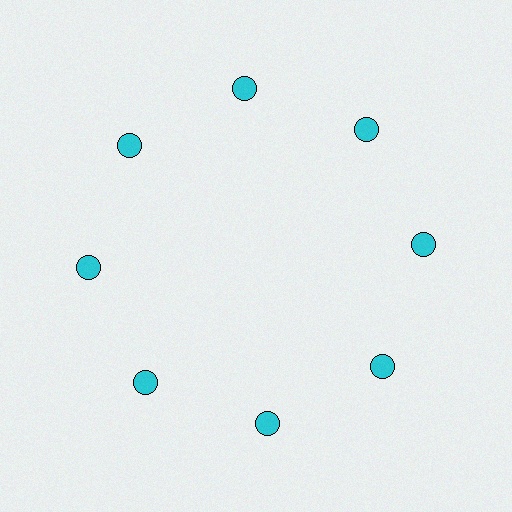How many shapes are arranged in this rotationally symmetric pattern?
There are 8 shapes, arranged in 8 groups of 1.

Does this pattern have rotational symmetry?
Yes, this pattern has 8-fold rotational symmetry. It looks the same after rotating 45 degrees around the center.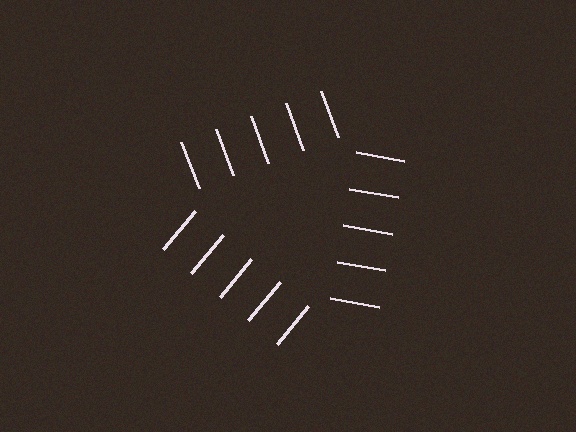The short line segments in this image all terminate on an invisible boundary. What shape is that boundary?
An illusory triangle — the line segments terminate on its edges but no continuous stroke is drawn.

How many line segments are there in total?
15 — 5 along each of the 3 edges.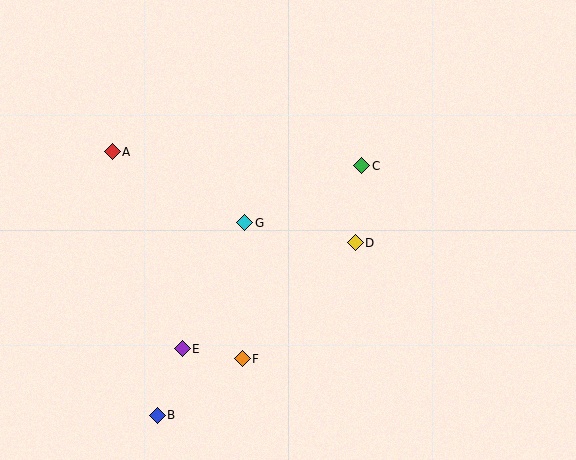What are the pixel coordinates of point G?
Point G is at (245, 223).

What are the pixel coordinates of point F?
Point F is at (242, 359).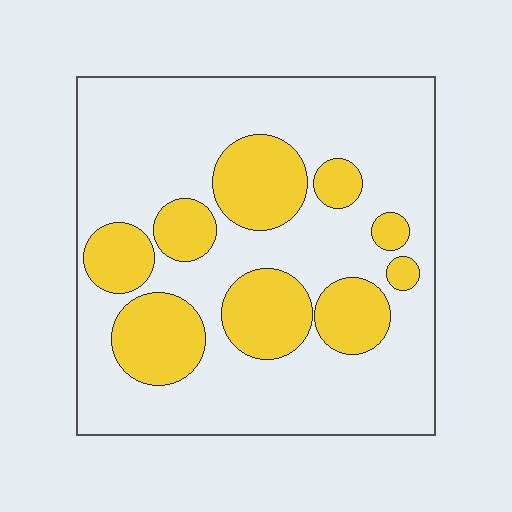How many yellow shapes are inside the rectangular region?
9.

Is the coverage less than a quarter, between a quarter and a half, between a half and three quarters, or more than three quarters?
Between a quarter and a half.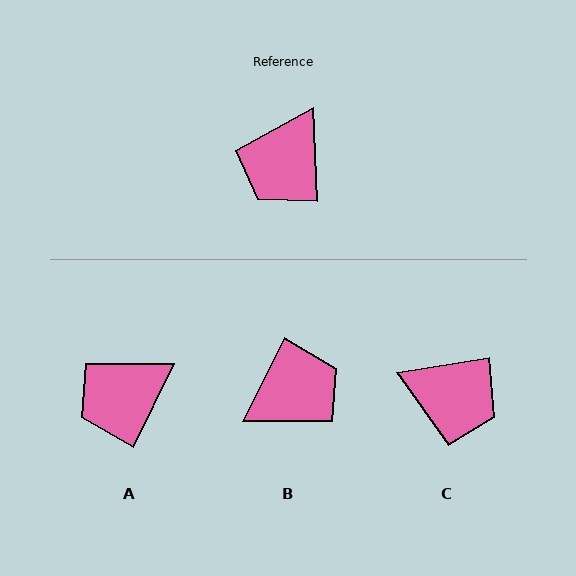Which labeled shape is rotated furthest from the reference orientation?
B, about 151 degrees away.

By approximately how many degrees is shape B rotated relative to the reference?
Approximately 151 degrees counter-clockwise.